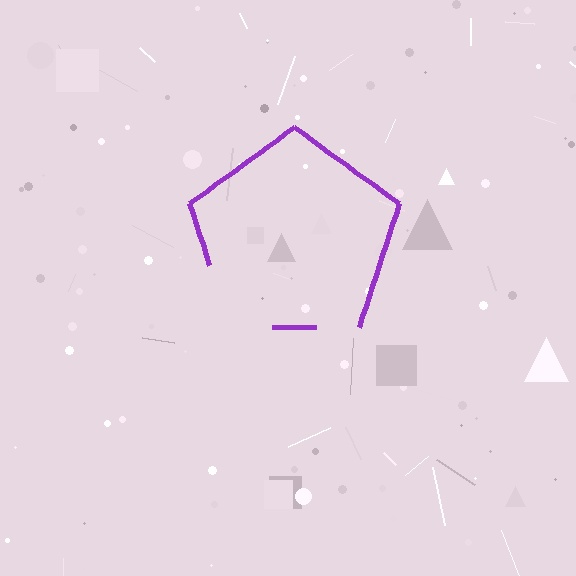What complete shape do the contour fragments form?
The contour fragments form a pentagon.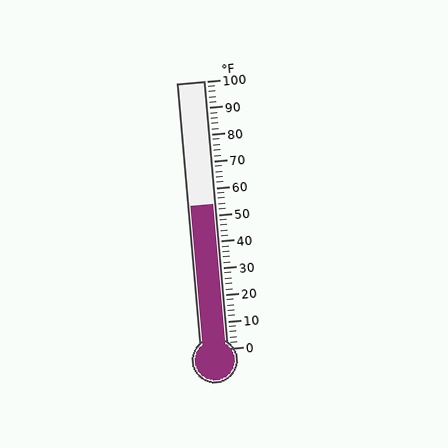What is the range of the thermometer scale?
The thermometer scale ranges from 0°F to 100°F.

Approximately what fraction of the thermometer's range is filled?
The thermometer is filled to approximately 55% of its range.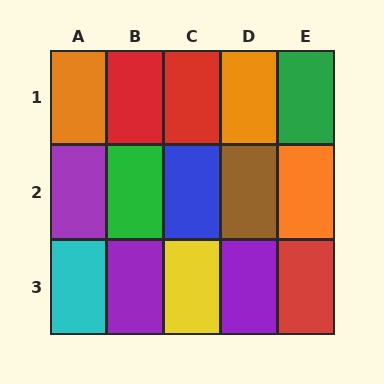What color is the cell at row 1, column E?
Green.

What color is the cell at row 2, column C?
Blue.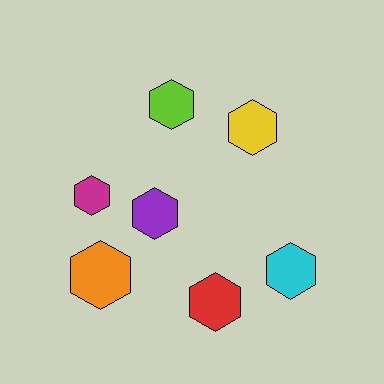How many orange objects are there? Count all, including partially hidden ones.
There is 1 orange object.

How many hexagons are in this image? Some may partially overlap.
There are 7 hexagons.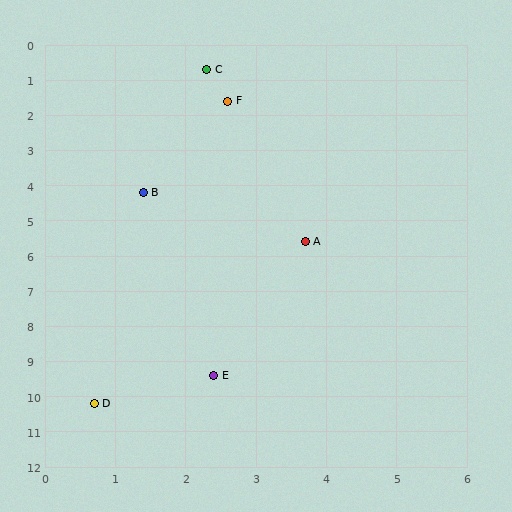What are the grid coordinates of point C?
Point C is at approximately (2.3, 0.7).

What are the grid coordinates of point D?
Point D is at approximately (0.7, 10.2).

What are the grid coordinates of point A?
Point A is at approximately (3.7, 5.6).